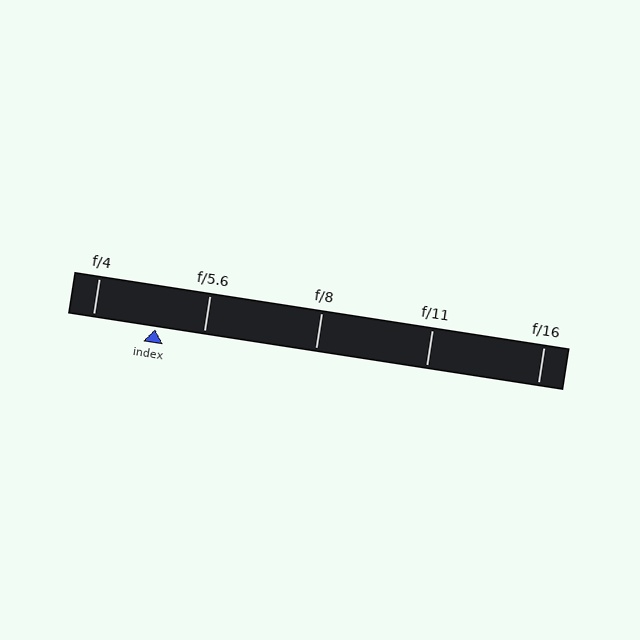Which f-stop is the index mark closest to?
The index mark is closest to f/5.6.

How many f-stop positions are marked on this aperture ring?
There are 5 f-stop positions marked.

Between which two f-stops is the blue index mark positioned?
The index mark is between f/4 and f/5.6.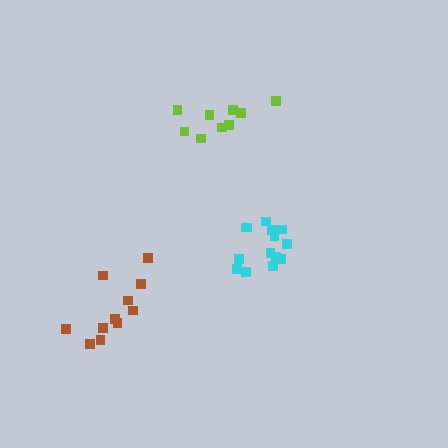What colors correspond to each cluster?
The clusters are colored: cyan, lime, brown.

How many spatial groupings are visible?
There are 3 spatial groupings.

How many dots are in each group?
Group 1: 14 dots, Group 2: 9 dots, Group 3: 11 dots (34 total).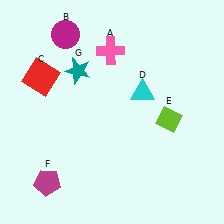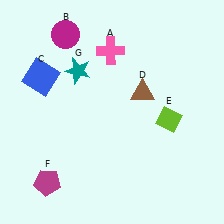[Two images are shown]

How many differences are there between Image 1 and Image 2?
There are 2 differences between the two images.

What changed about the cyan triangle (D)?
In Image 1, D is cyan. In Image 2, it changed to brown.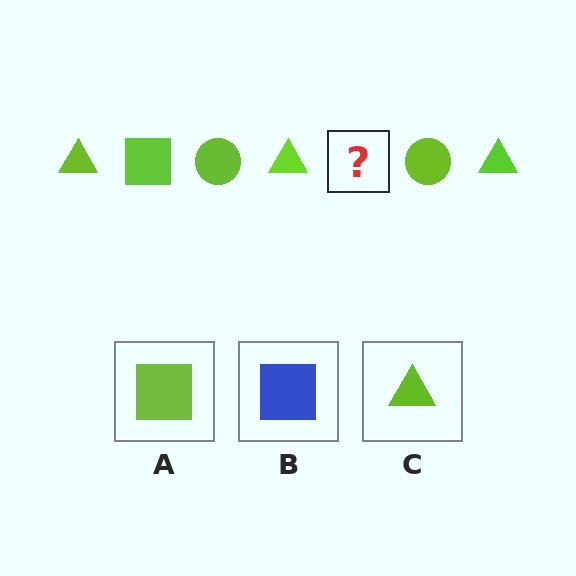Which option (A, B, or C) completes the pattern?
A.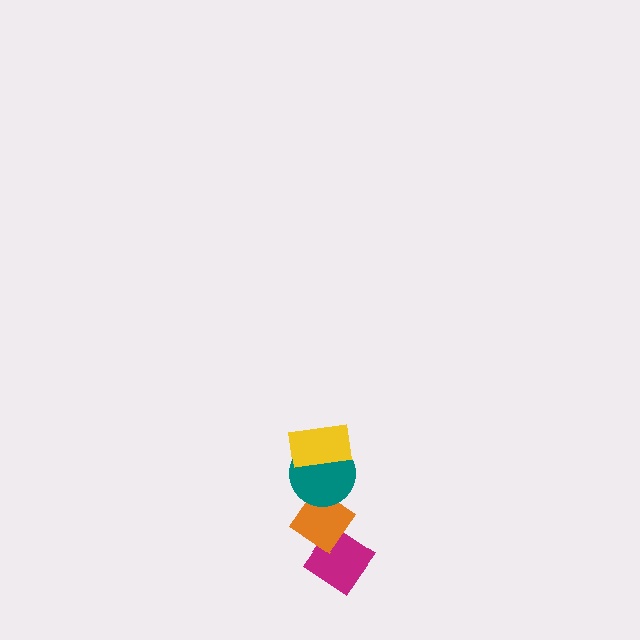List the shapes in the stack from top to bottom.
From top to bottom: the yellow rectangle, the teal circle, the orange diamond, the magenta diamond.